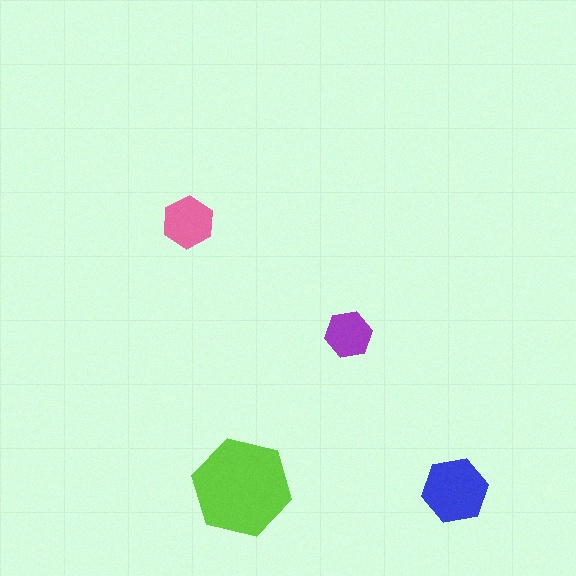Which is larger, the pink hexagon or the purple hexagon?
The pink one.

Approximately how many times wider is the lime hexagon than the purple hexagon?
About 2 times wider.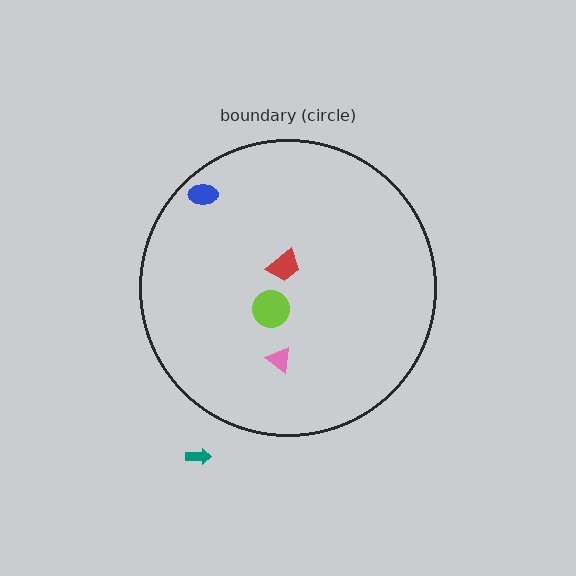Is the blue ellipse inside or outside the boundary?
Inside.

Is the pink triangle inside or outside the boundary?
Inside.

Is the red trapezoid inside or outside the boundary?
Inside.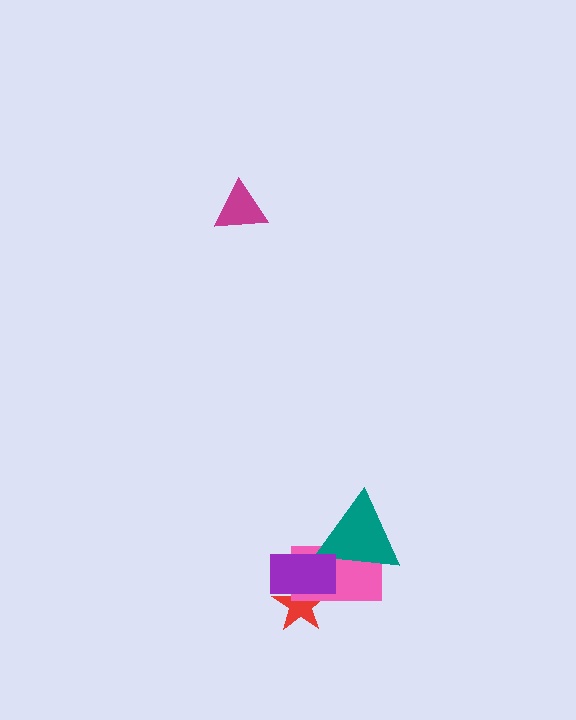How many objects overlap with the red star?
2 objects overlap with the red star.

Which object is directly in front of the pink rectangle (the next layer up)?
The teal triangle is directly in front of the pink rectangle.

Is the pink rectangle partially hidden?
Yes, it is partially covered by another shape.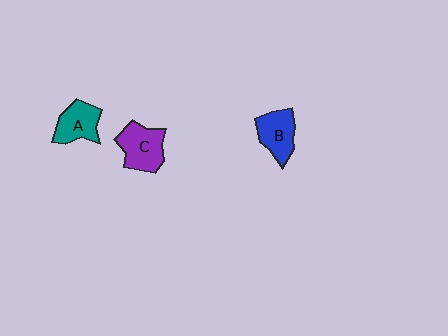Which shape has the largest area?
Shape C (purple).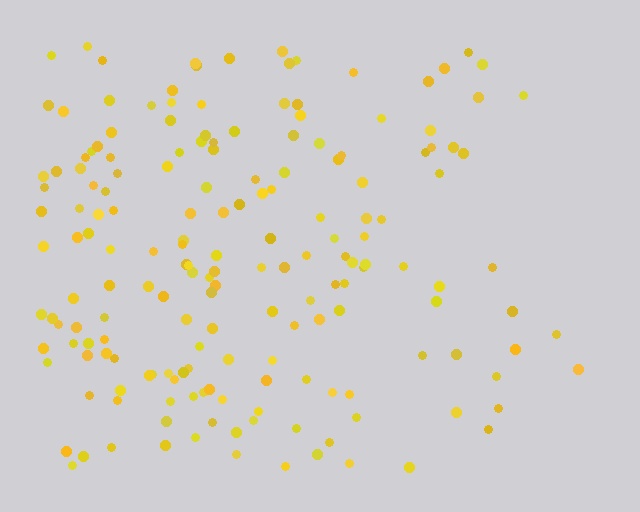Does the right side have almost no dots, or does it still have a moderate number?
Still a moderate number, just noticeably fewer than the left.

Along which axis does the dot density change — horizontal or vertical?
Horizontal.